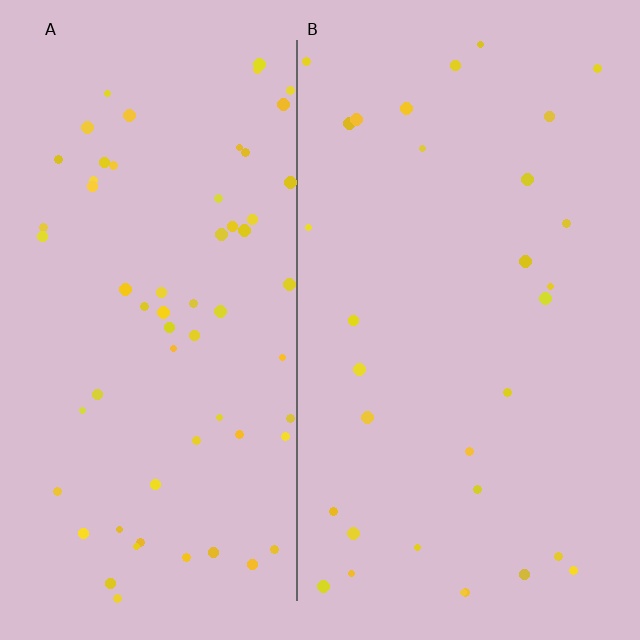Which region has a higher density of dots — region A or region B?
A (the left).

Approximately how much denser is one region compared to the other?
Approximately 2.0× — region A over region B.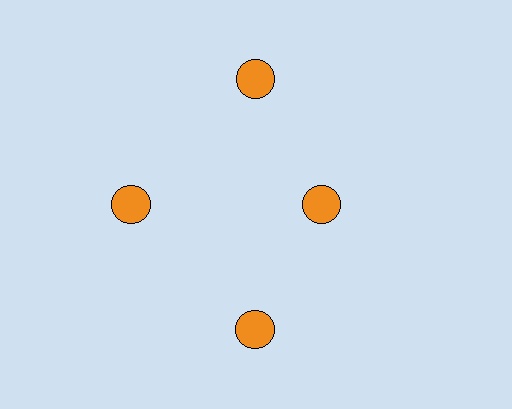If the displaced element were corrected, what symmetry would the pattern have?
It would have 4-fold rotational symmetry — the pattern would map onto itself every 90 degrees.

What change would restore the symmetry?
The symmetry would be restored by moving it outward, back onto the ring so that all 4 circles sit at equal angles and equal distance from the center.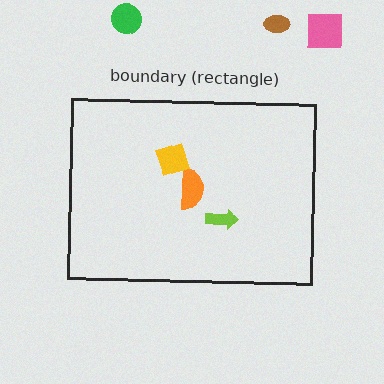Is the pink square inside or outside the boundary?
Outside.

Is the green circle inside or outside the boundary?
Outside.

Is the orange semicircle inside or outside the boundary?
Inside.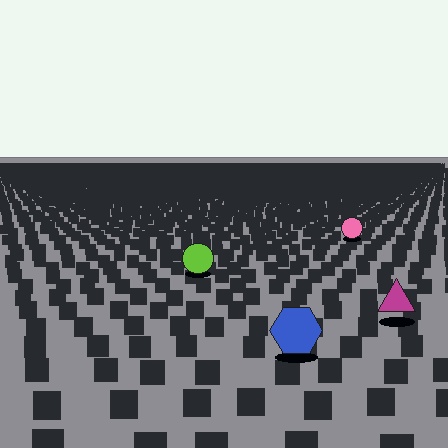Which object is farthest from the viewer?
The pink circle is farthest from the viewer. It appears smaller and the ground texture around it is denser.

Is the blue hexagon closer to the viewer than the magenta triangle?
Yes. The blue hexagon is closer — you can tell from the texture gradient: the ground texture is coarser near it.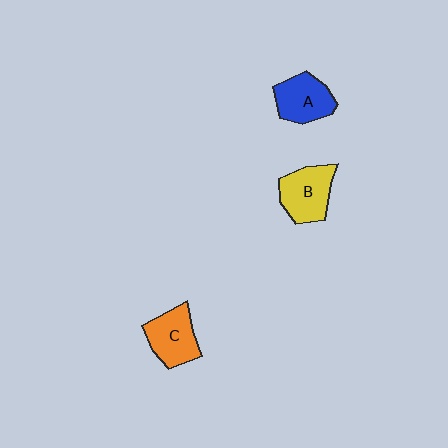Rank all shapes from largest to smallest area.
From largest to smallest: B (yellow), C (orange), A (blue).